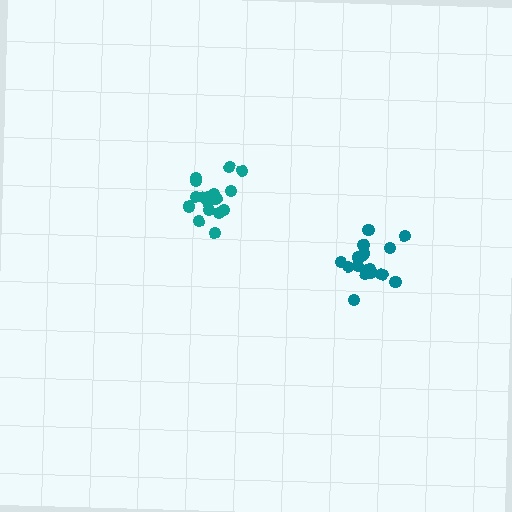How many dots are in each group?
Group 1: 17 dots, Group 2: 18 dots (35 total).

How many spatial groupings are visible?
There are 2 spatial groupings.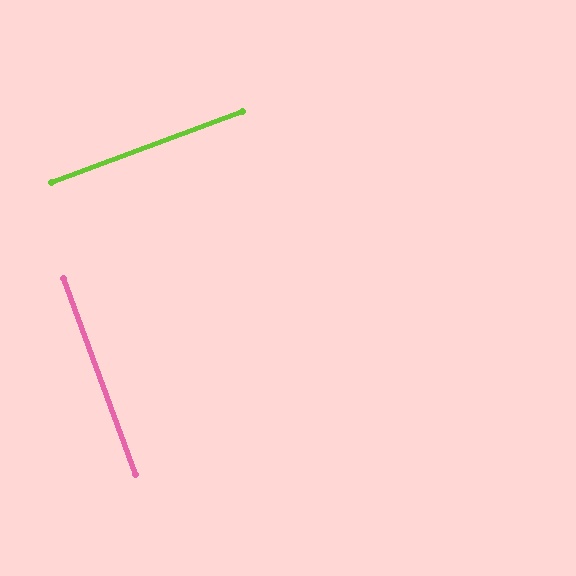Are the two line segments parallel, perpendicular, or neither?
Perpendicular — they meet at approximately 90°.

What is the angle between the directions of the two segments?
Approximately 90 degrees.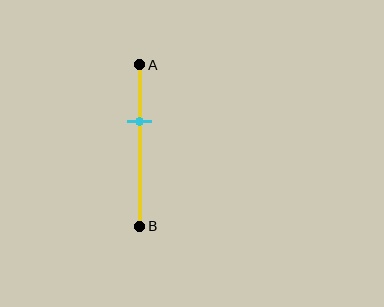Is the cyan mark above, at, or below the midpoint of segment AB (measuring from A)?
The cyan mark is above the midpoint of segment AB.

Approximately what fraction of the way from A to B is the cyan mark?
The cyan mark is approximately 35% of the way from A to B.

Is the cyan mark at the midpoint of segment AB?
No, the mark is at about 35% from A, not at the 50% midpoint.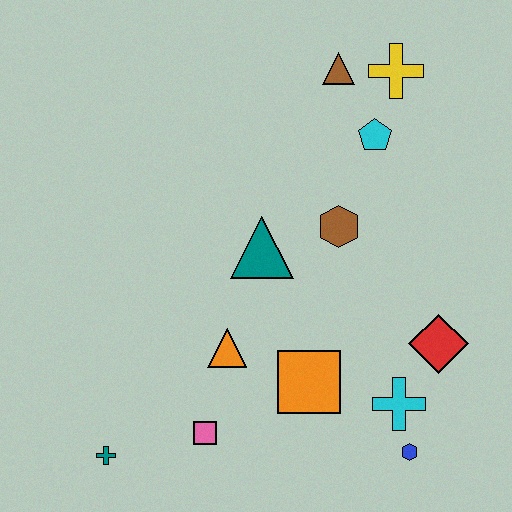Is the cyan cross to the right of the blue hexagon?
No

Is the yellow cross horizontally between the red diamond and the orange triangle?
Yes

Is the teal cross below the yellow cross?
Yes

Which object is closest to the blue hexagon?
The cyan cross is closest to the blue hexagon.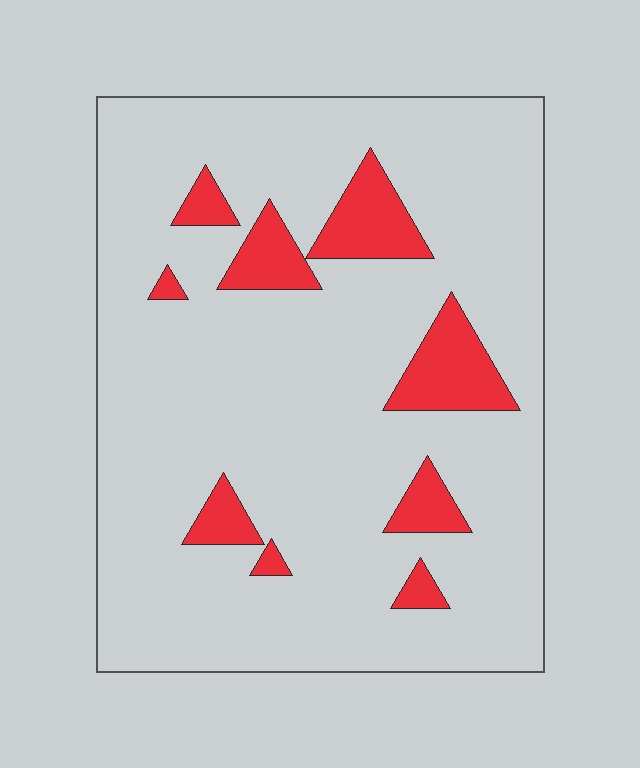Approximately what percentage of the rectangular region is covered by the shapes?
Approximately 15%.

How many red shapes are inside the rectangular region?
9.